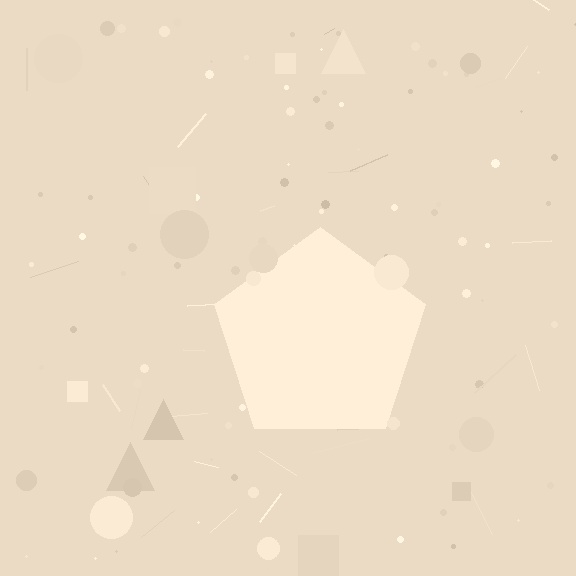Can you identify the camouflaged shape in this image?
The camouflaged shape is a pentagon.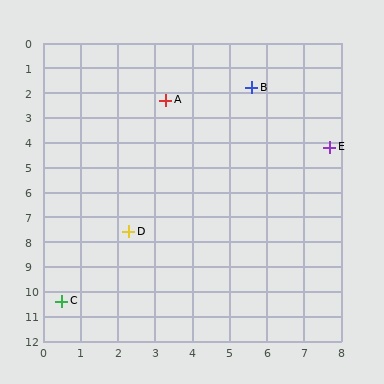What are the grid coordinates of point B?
Point B is at approximately (5.6, 1.8).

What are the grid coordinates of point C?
Point C is at approximately (0.5, 10.4).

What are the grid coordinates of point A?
Point A is at approximately (3.3, 2.3).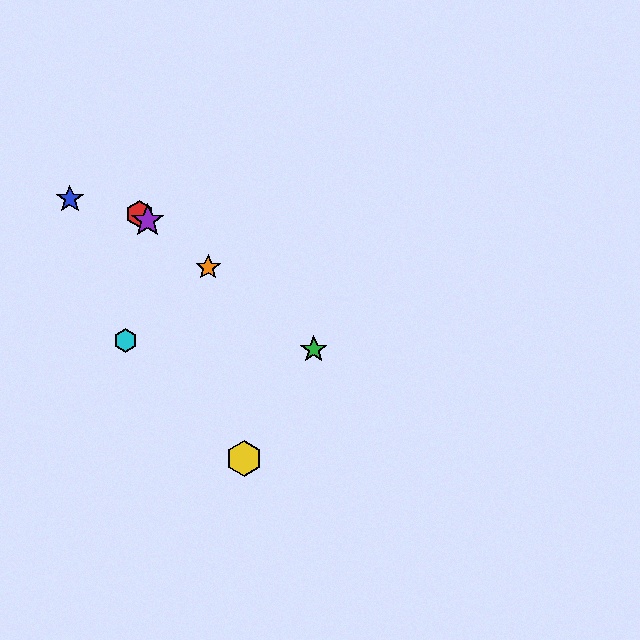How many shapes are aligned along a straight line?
4 shapes (the red hexagon, the green star, the purple star, the orange star) are aligned along a straight line.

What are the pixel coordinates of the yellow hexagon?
The yellow hexagon is at (244, 459).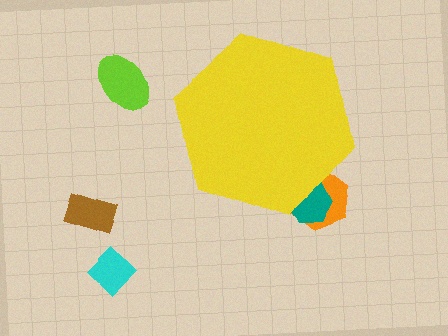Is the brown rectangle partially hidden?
No, the brown rectangle is fully visible.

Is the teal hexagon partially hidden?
Yes, the teal hexagon is partially hidden behind the yellow hexagon.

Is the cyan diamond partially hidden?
No, the cyan diamond is fully visible.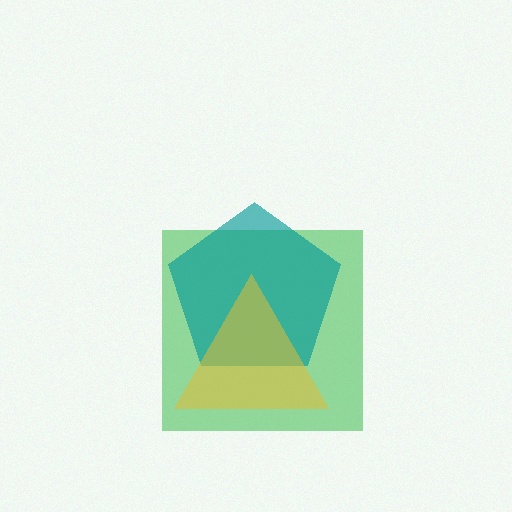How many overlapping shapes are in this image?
There are 3 overlapping shapes in the image.